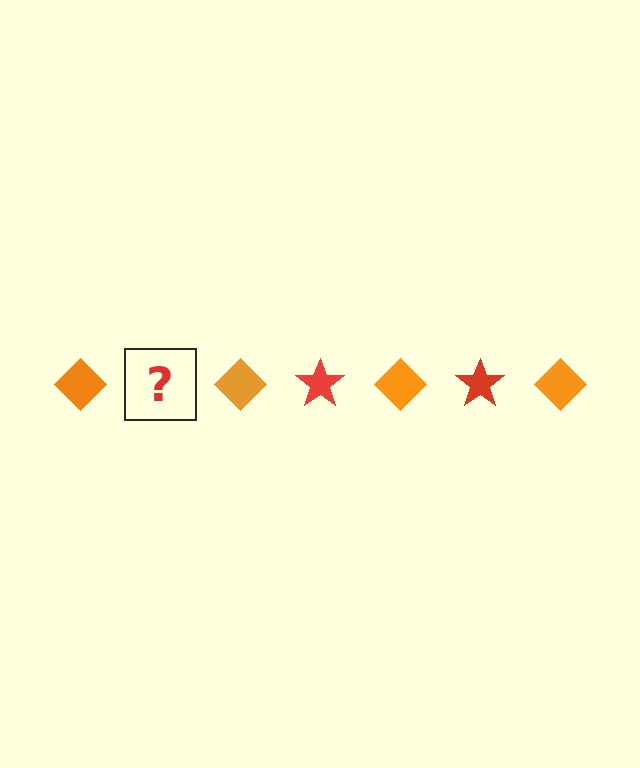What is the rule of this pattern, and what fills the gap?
The rule is that the pattern alternates between orange diamond and red star. The gap should be filled with a red star.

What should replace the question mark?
The question mark should be replaced with a red star.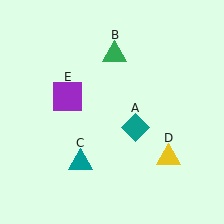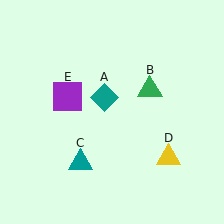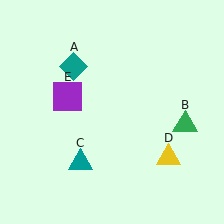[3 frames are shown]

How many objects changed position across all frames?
2 objects changed position: teal diamond (object A), green triangle (object B).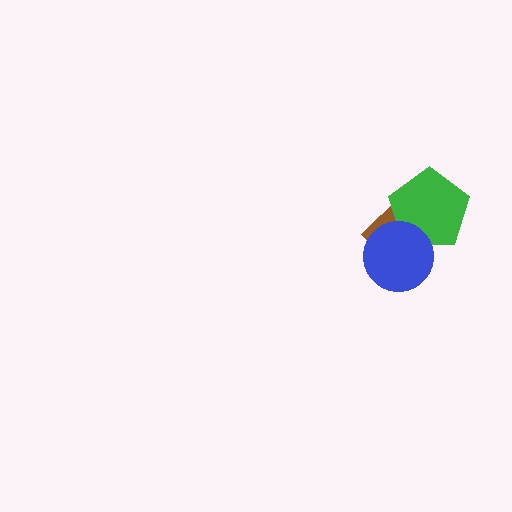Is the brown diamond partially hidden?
Yes, it is partially covered by another shape.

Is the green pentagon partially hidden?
Yes, it is partially covered by another shape.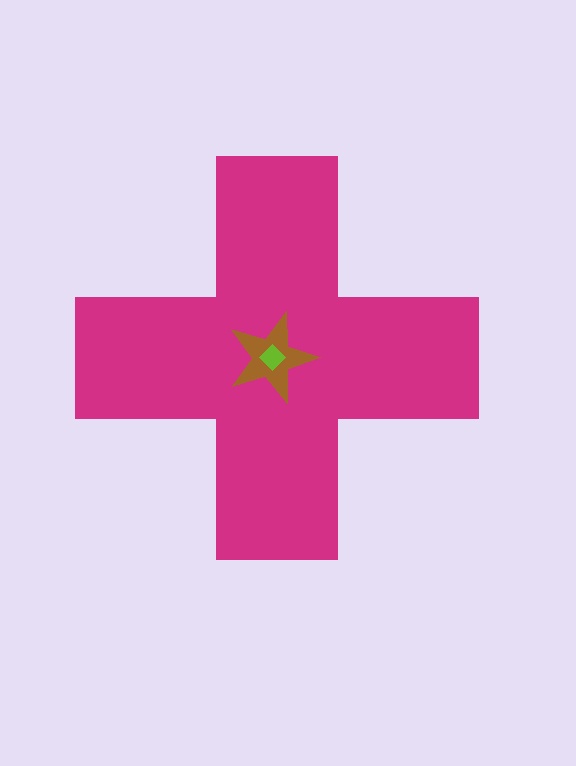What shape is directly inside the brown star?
The lime diamond.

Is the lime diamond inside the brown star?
Yes.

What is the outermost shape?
The magenta cross.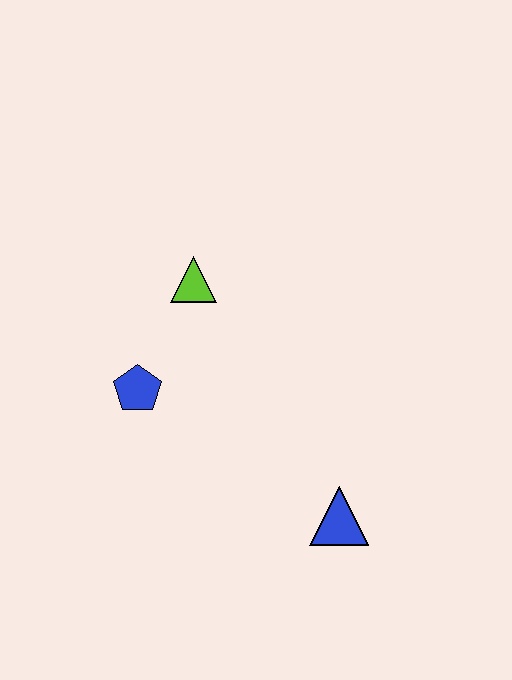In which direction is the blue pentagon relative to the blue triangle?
The blue pentagon is to the left of the blue triangle.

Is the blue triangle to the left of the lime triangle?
No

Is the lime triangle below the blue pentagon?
No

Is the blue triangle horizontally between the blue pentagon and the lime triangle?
No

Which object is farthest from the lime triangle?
The blue triangle is farthest from the lime triangle.